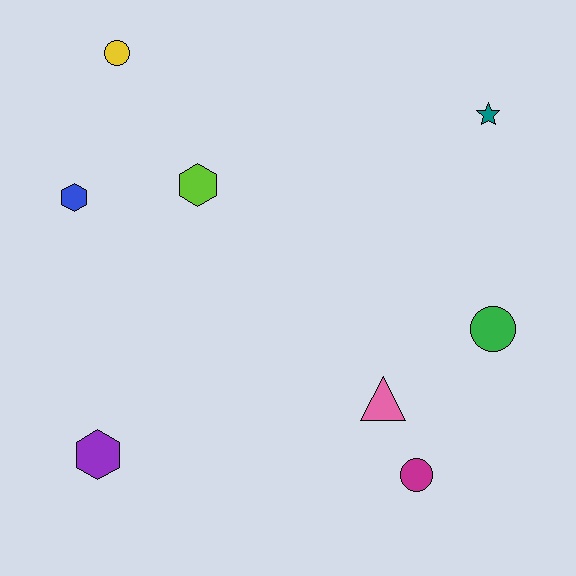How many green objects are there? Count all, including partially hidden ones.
There is 1 green object.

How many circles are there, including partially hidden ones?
There are 3 circles.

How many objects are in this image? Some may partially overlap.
There are 8 objects.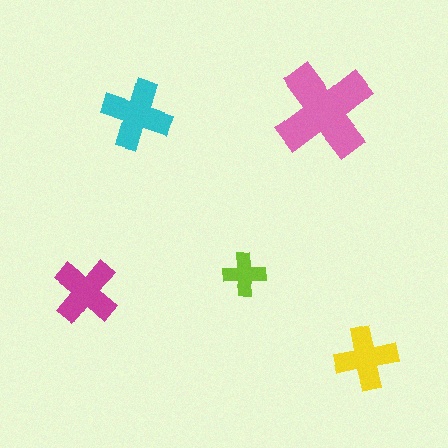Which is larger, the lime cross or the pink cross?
The pink one.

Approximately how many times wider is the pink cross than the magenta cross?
About 1.5 times wider.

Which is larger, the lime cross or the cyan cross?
The cyan one.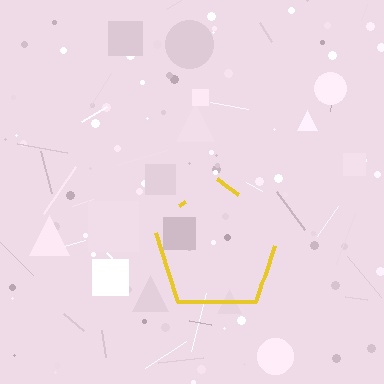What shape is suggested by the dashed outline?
The dashed outline suggests a pentagon.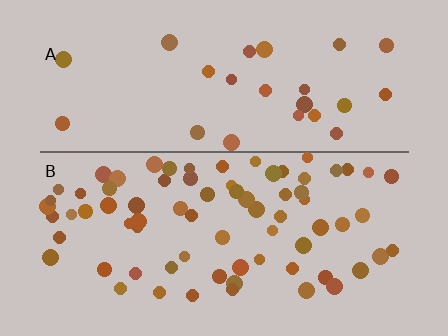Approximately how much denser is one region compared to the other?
Approximately 2.8× — region B over region A.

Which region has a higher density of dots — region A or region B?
B (the bottom).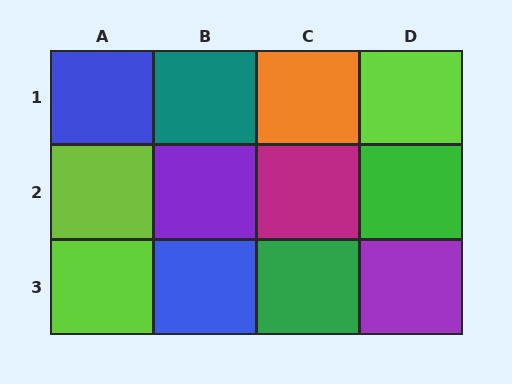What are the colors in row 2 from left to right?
Lime, purple, magenta, green.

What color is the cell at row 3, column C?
Green.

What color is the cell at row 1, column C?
Orange.